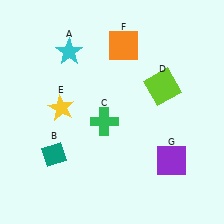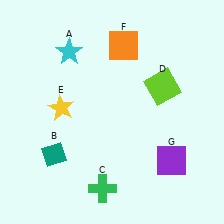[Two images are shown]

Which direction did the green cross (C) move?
The green cross (C) moved down.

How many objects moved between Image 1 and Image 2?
1 object moved between the two images.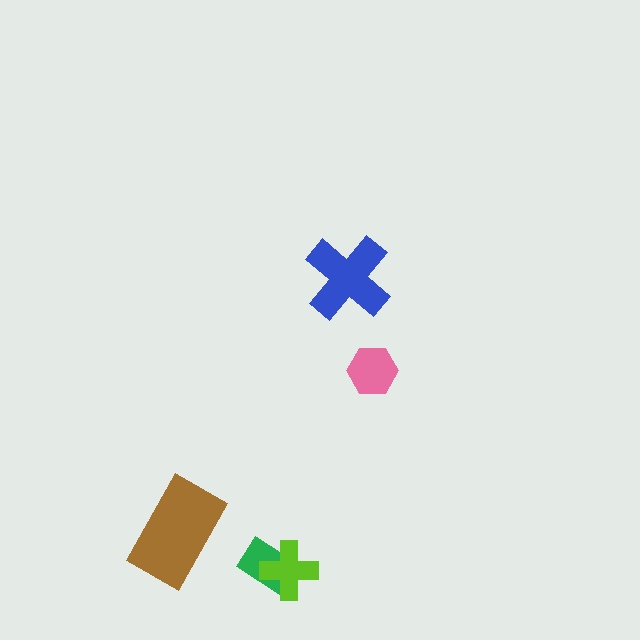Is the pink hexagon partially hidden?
No, no other shape covers it.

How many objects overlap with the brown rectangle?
0 objects overlap with the brown rectangle.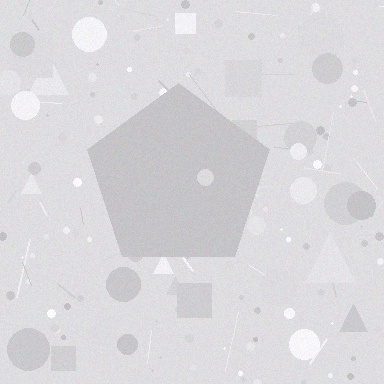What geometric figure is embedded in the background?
A pentagon is embedded in the background.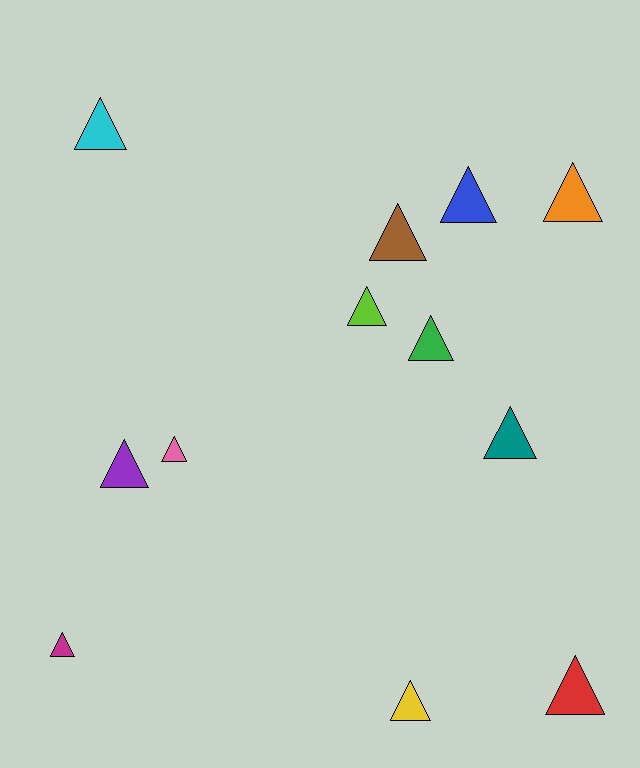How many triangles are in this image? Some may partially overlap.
There are 12 triangles.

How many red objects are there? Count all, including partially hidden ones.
There is 1 red object.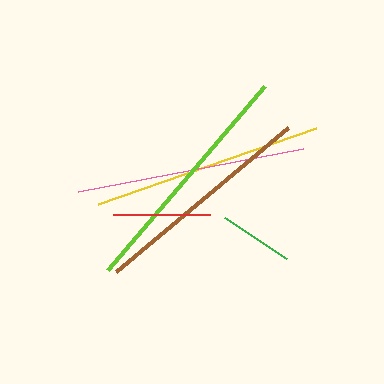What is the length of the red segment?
The red segment is approximately 97 pixels long.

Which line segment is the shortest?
The green line is the shortest at approximately 74 pixels.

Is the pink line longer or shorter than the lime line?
The lime line is longer than the pink line.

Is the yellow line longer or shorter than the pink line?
The yellow line is longer than the pink line.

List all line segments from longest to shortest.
From longest to shortest: lime, yellow, pink, brown, red, green.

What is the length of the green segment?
The green segment is approximately 74 pixels long.